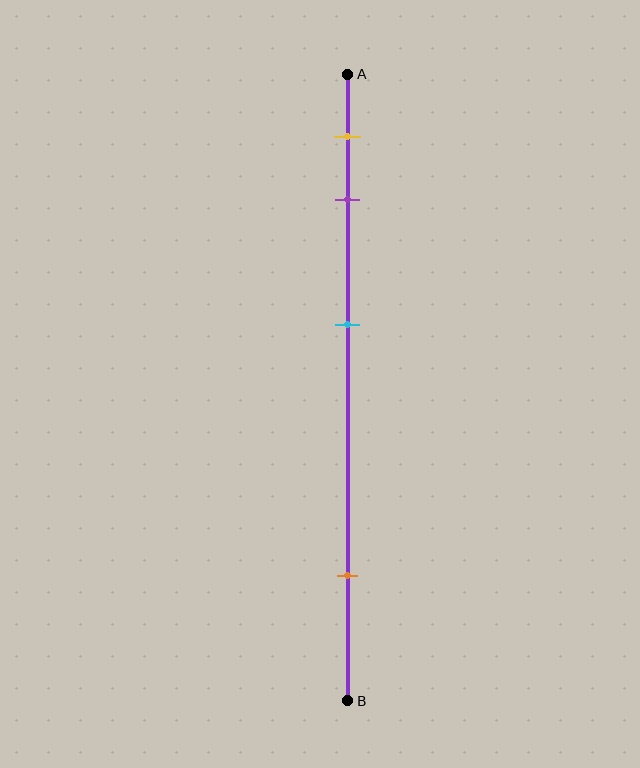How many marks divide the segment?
There are 4 marks dividing the segment.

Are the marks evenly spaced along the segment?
No, the marks are not evenly spaced.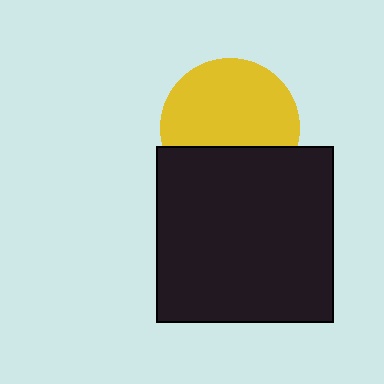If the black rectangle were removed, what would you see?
You would see the complete yellow circle.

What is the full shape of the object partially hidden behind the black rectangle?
The partially hidden object is a yellow circle.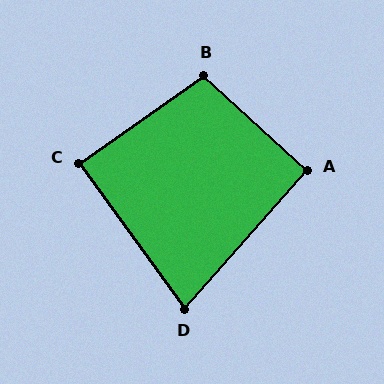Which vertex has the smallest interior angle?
D, at approximately 78 degrees.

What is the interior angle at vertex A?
Approximately 91 degrees (approximately right).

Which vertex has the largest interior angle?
B, at approximately 102 degrees.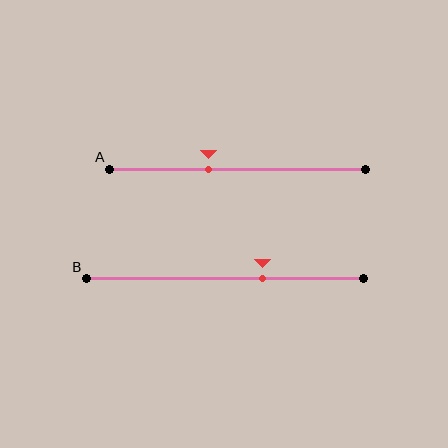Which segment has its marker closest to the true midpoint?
Segment A has its marker closest to the true midpoint.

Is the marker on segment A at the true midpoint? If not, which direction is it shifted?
No, the marker on segment A is shifted to the left by about 11% of the segment length.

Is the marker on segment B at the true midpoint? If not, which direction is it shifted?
No, the marker on segment B is shifted to the right by about 14% of the segment length.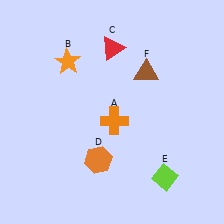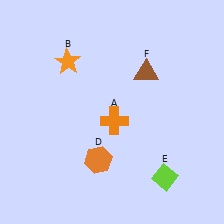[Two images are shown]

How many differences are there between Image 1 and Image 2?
There is 1 difference between the two images.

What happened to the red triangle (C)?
The red triangle (C) was removed in Image 2. It was in the top-right area of Image 1.